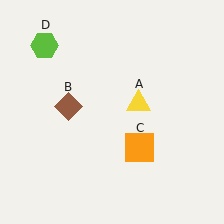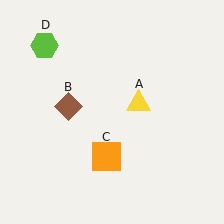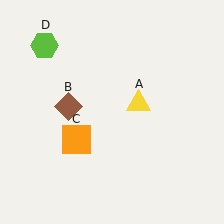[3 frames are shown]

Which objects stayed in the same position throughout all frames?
Yellow triangle (object A) and brown diamond (object B) and lime hexagon (object D) remained stationary.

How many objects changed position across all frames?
1 object changed position: orange square (object C).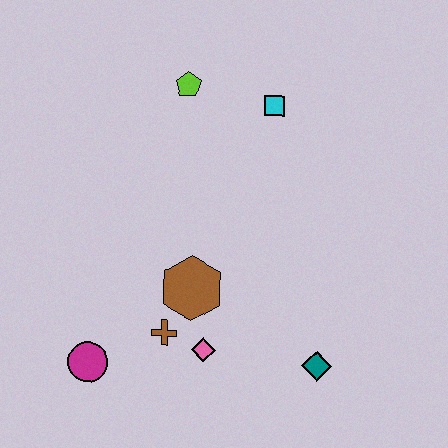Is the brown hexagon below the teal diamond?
No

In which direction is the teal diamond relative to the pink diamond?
The teal diamond is to the right of the pink diamond.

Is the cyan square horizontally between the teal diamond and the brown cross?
Yes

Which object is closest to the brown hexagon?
The brown cross is closest to the brown hexagon.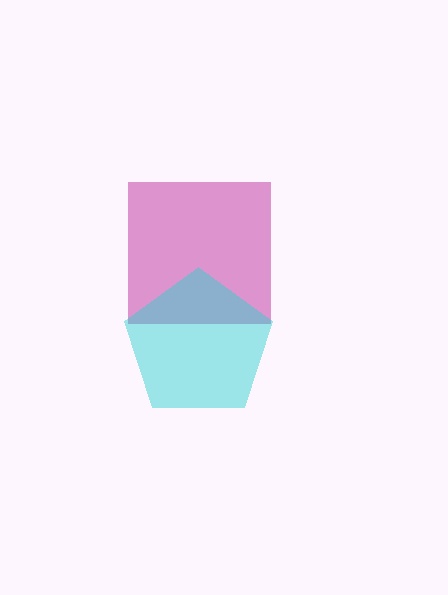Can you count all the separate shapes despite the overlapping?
Yes, there are 2 separate shapes.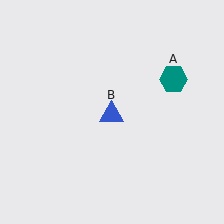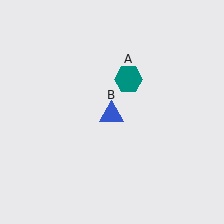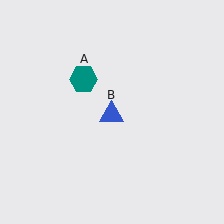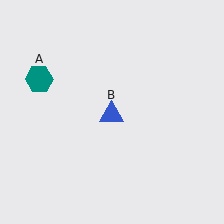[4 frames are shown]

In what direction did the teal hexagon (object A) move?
The teal hexagon (object A) moved left.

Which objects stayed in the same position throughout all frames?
Blue triangle (object B) remained stationary.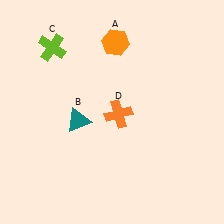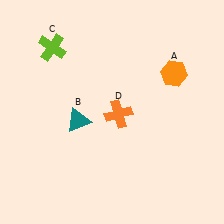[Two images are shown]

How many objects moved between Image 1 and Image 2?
1 object moved between the two images.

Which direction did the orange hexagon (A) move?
The orange hexagon (A) moved right.